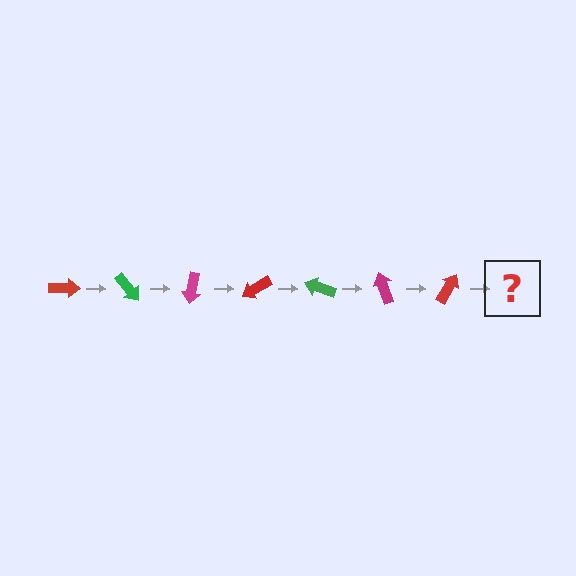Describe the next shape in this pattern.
It should be a green arrow, rotated 350 degrees from the start.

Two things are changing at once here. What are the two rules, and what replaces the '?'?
The two rules are that it rotates 50 degrees each step and the color cycles through red, green, and magenta. The '?' should be a green arrow, rotated 350 degrees from the start.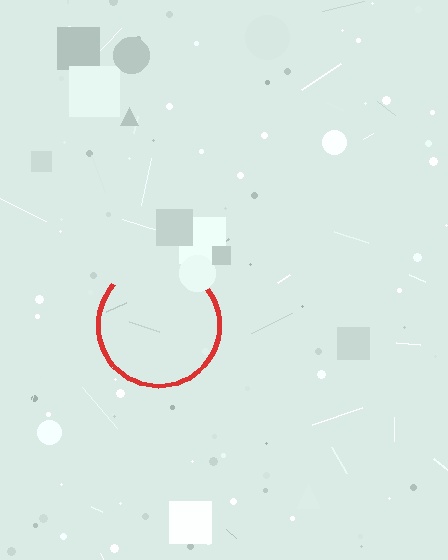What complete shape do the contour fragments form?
The contour fragments form a circle.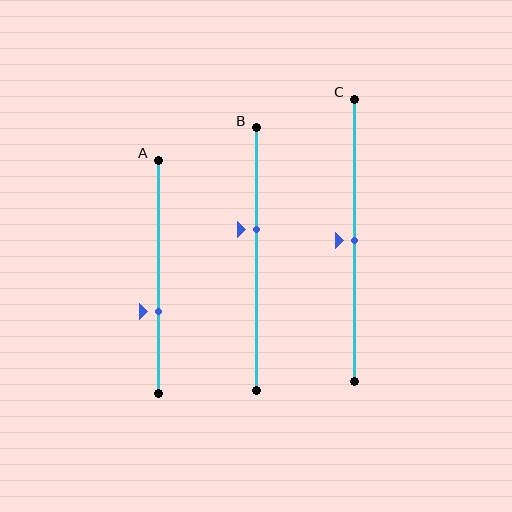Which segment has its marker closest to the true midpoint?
Segment C has its marker closest to the true midpoint.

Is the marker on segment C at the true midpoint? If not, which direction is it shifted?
Yes, the marker on segment C is at the true midpoint.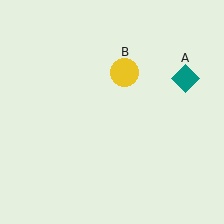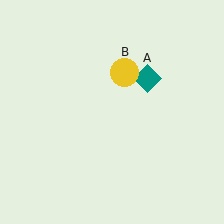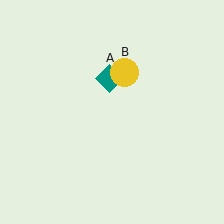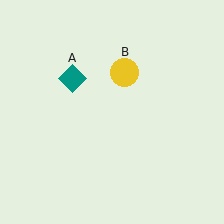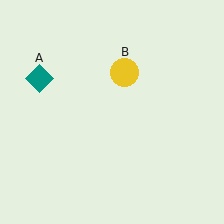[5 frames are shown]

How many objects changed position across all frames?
1 object changed position: teal diamond (object A).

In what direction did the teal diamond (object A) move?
The teal diamond (object A) moved left.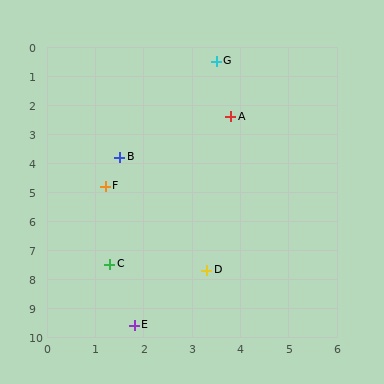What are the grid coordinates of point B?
Point B is at approximately (1.5, 3.8).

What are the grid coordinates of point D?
Point D is at approximately (3.3, 7.7).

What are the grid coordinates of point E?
Point E is at approximately (1.8, 9.6).